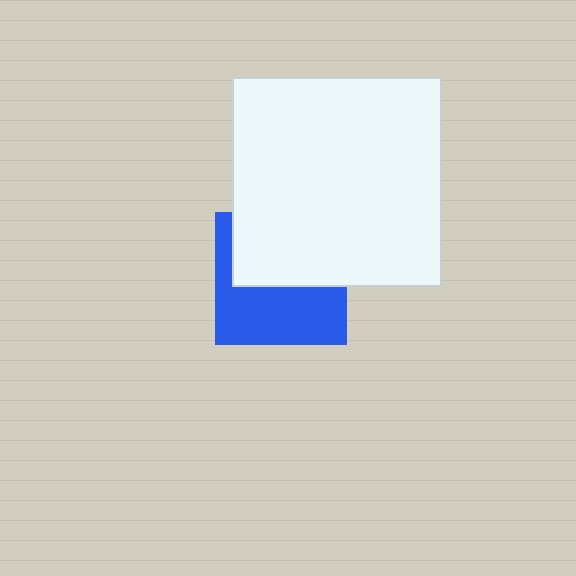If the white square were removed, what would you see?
You would see the complete blue square.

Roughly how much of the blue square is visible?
About half of it is visible (roughly 50%).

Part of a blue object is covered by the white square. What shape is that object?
It is a square.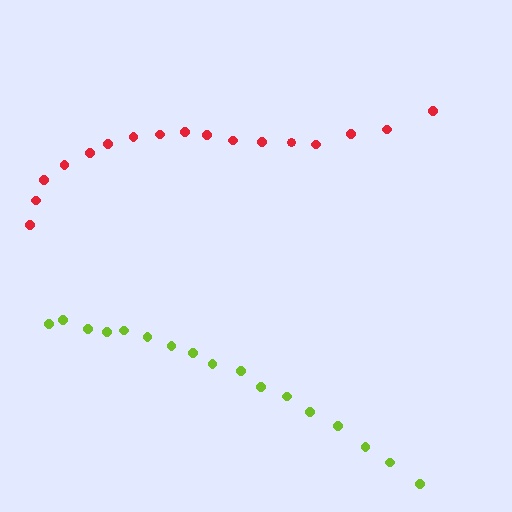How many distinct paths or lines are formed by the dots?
There are 2 distinct paths.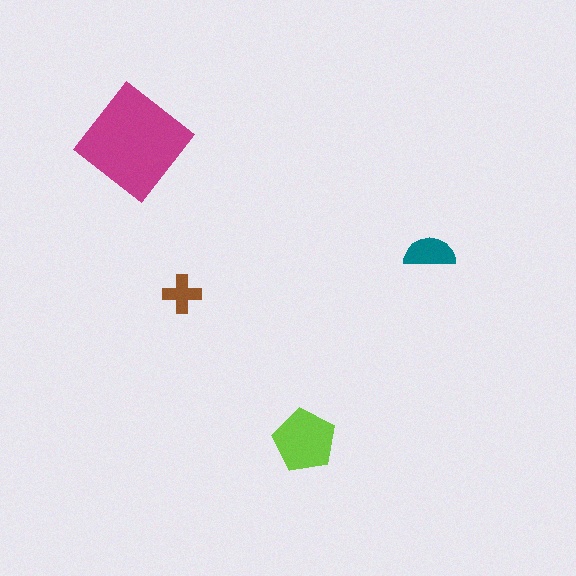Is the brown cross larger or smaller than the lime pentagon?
Smaller.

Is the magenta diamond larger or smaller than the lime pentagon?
Larger.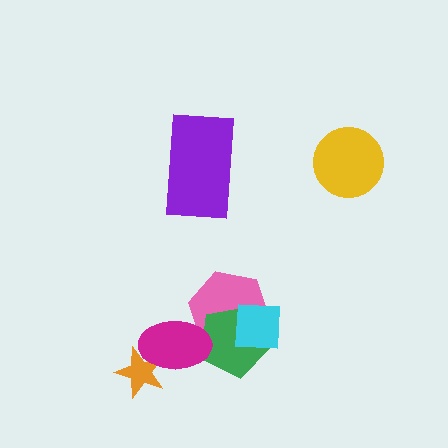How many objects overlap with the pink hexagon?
3 objects overlap with the pink hexagon.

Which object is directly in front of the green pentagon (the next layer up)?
The magenta ellipse is directly in front of the green pentagon.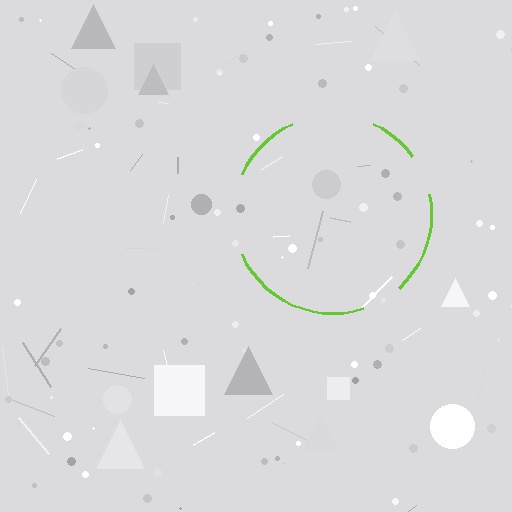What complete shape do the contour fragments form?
The contour fragments form a circle.